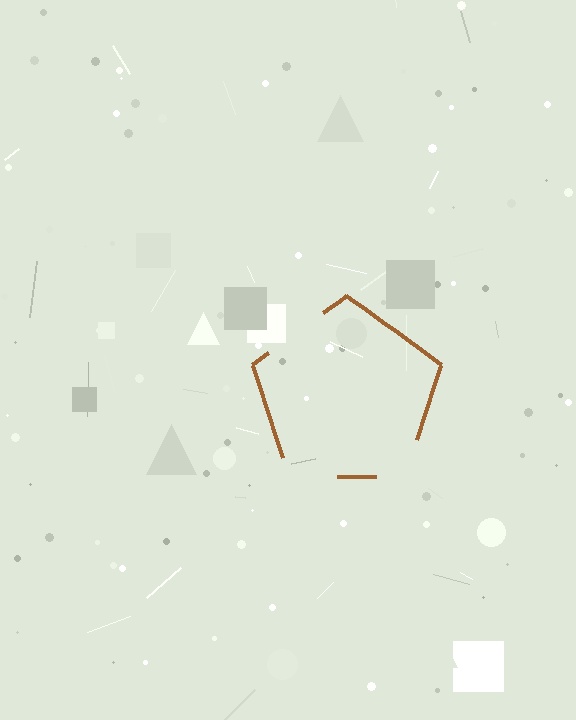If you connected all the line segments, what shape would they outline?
They would outline a pentagon.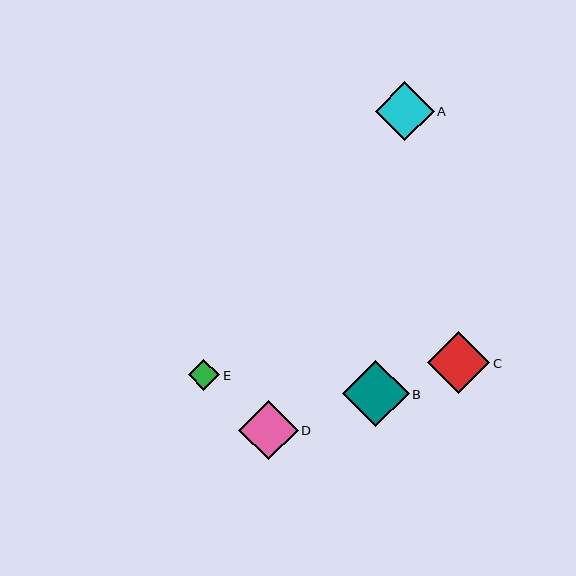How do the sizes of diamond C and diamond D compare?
Diamond C and diamond D are approximately the same size.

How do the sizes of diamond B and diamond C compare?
Diamond B and diamond C are approximately the same size.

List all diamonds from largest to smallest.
From largest to smallest: B, C, D, A, E.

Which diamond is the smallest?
Diamond E is the smallest with a size of approximately 31 pixels.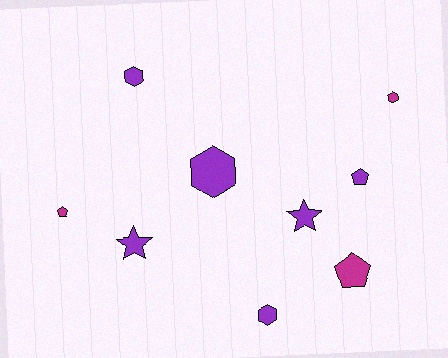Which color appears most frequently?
Purple, with 6 objects.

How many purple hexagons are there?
There are 3 purple hexagons.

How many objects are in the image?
There are 9 objects.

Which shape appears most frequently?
Hexagon, with 4 objects.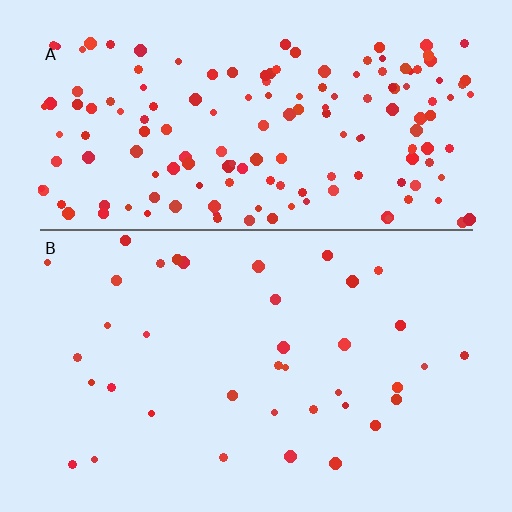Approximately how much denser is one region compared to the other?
Approximately 4.4× — region A over region B.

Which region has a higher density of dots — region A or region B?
A (the top).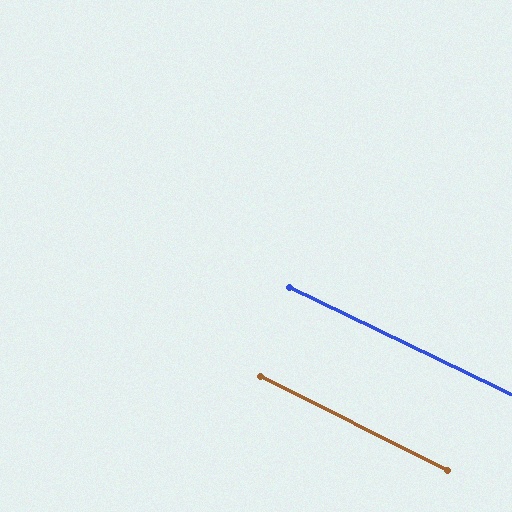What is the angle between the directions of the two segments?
Approximately 1 degree.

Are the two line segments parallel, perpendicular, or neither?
Parallel — their directions differ by only 0.8°.